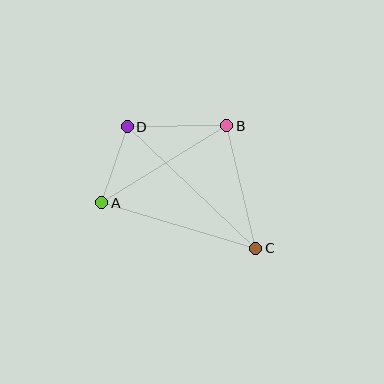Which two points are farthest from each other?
Points C and D are farthest from each other.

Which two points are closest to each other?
Points A and D are closest to each other.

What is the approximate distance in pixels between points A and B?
The distance between A and B is approximately 147 pixels.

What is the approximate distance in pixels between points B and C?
The distance between B and C is approximately 126 pixels.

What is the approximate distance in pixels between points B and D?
The distance between B and D is approximately 99 pixels.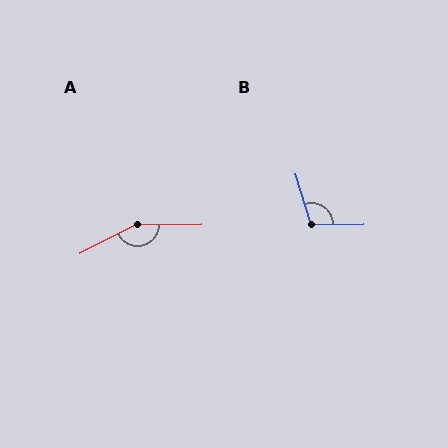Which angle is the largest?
A, at approximately 153 degrees.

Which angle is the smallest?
B, at approximately 106 degrees.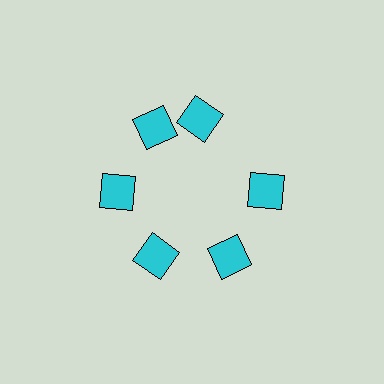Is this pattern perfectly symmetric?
No. The 6 cyan diamonds are arranged in a ring, but one element near the 1 o'clock position is rotated out of alignment along the ring, breaking the 6-fold rotational symmetry.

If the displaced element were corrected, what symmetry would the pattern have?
It would have 6-fold rotational symmetry — the pattern would map onto itself every 60 degrees.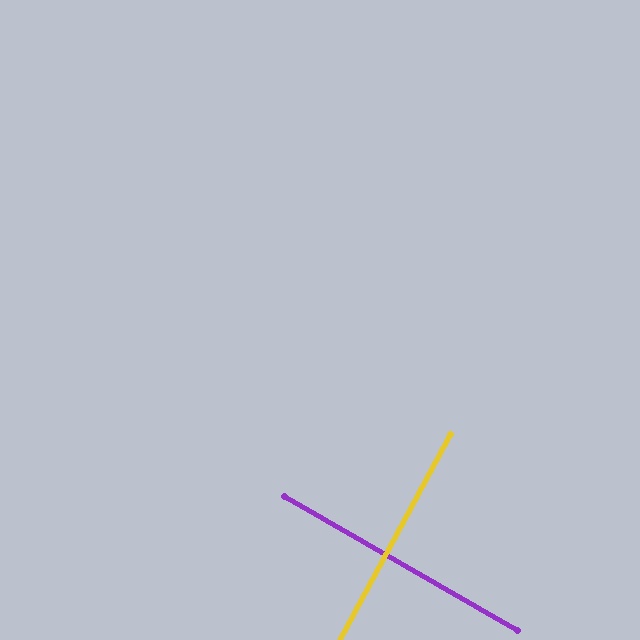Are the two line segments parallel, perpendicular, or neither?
Perpendicular — they meet at approximately 88°.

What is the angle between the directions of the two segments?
Approximately 88 degrees.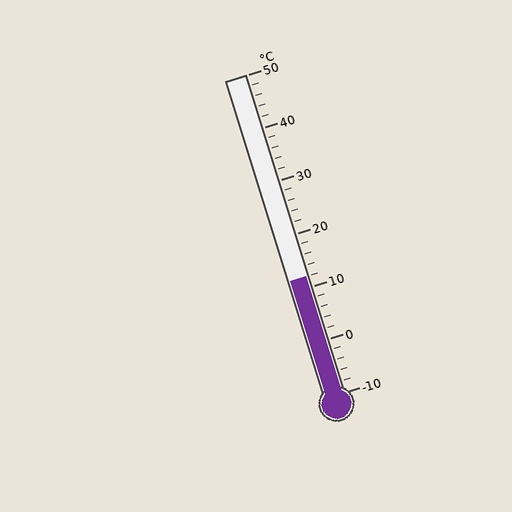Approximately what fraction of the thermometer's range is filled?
The thermometer is filled to approximately 35% of its range.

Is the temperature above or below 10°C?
The temperature is above 10°C.